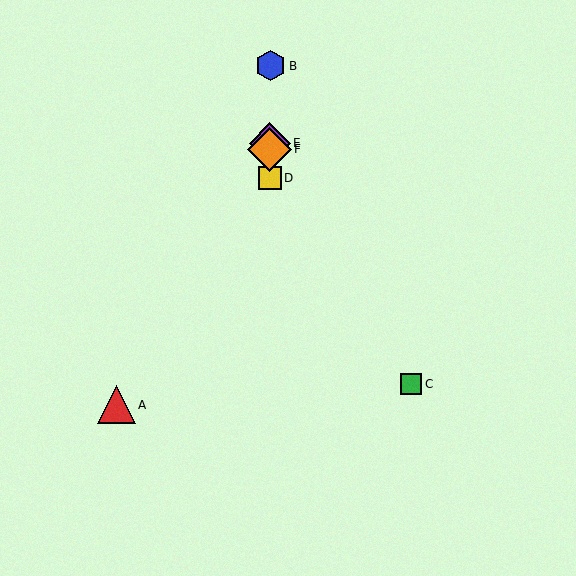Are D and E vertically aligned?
Yes, both are at x≈269.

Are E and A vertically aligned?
No, E is at x≈270 and A is at x≈117.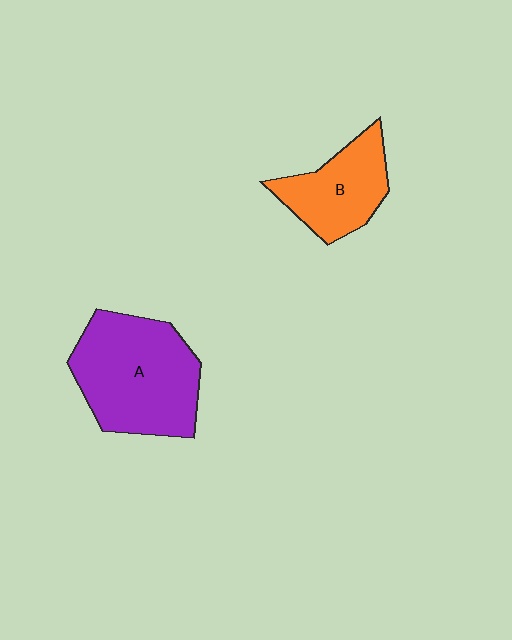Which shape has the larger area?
Shape A (purple).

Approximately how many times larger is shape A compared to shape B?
Approximately 1.7 times.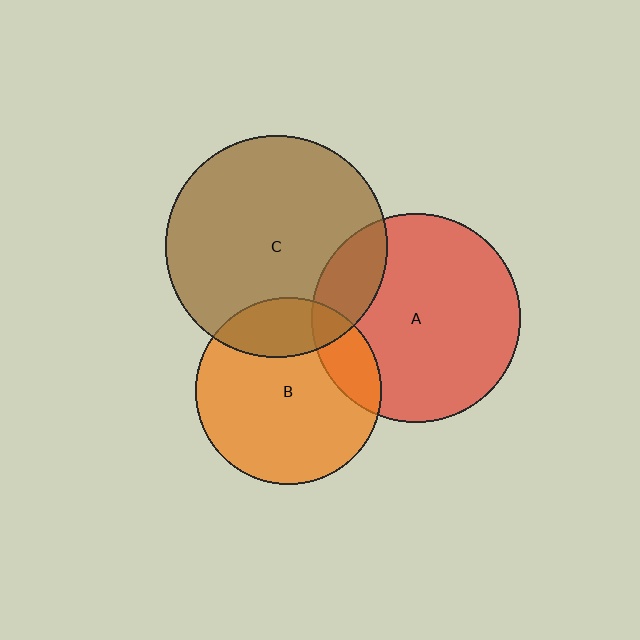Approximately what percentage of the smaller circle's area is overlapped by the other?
Approximately 15%.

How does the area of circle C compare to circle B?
Approximately 1.4 times.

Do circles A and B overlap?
Yes.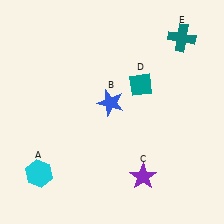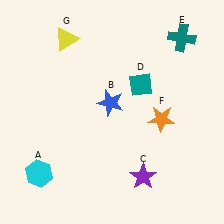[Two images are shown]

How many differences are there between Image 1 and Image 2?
There are 2 differences between the two images.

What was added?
An orange star (F), a yellow triangle (G) were added in Image 2.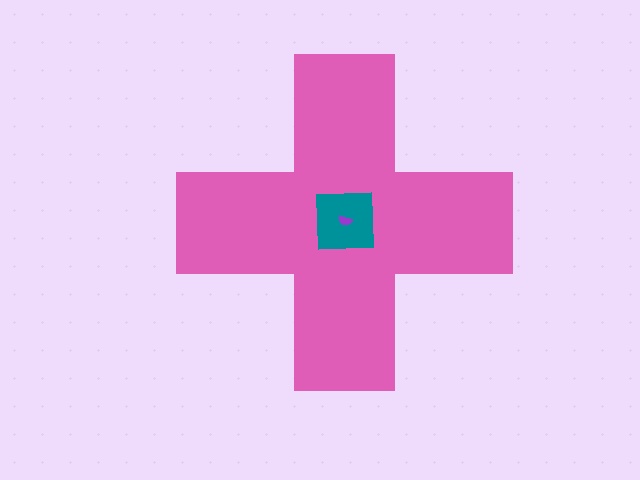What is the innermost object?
The purple semicircle.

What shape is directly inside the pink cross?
The teal square.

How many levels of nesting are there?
3.